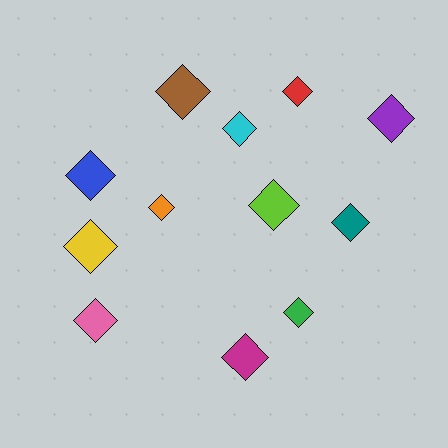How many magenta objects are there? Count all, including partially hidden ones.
There is 1 magenta object.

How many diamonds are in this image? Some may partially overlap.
There are 12 diamonds.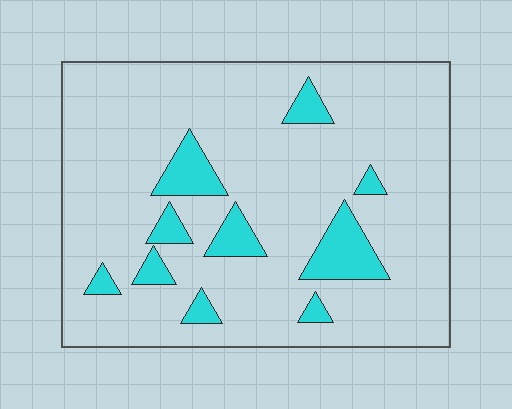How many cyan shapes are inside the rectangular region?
10.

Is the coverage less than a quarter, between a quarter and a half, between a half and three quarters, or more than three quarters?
Less than a quarter.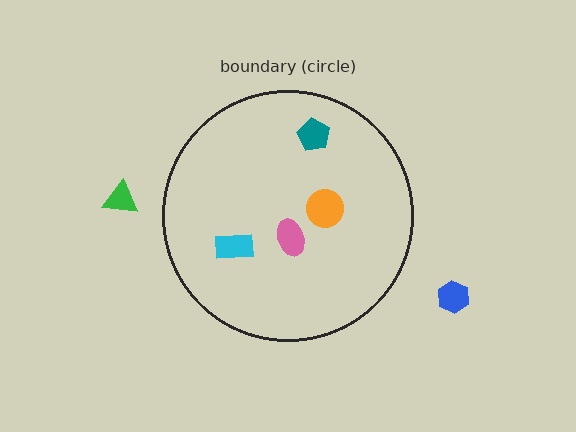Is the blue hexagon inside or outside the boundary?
Outside.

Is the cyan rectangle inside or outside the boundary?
Inside.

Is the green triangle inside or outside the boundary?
Outside.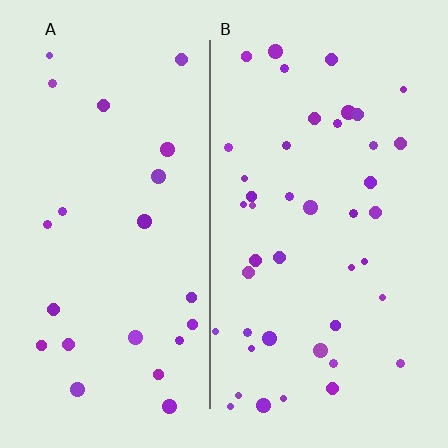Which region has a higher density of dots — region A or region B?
B (the right).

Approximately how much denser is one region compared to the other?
Approximately 1.8× — region B over region A.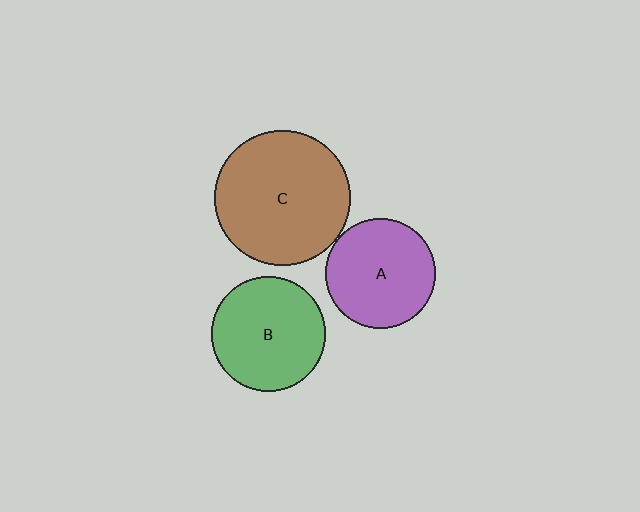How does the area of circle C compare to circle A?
Approximately 1.5 times.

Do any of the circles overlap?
No, none of the circles overlap.